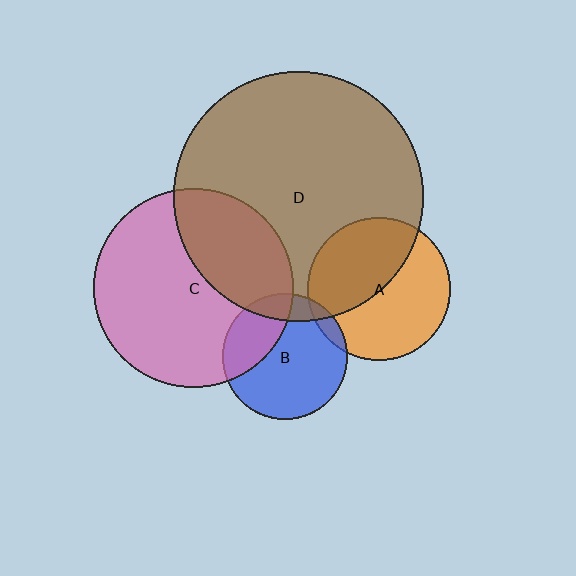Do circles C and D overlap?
Yes.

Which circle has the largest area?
Circle D (brown).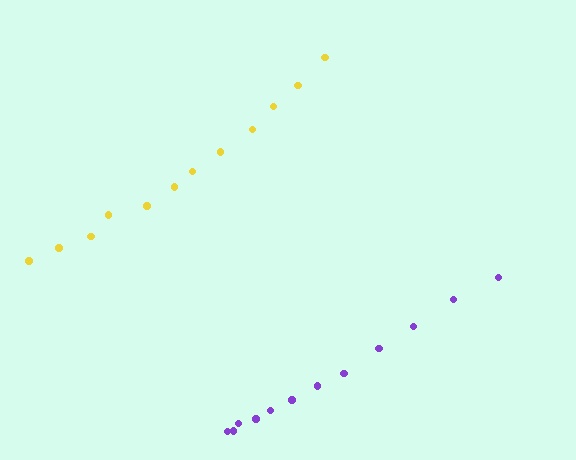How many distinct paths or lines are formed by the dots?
There are 2 distinct paths.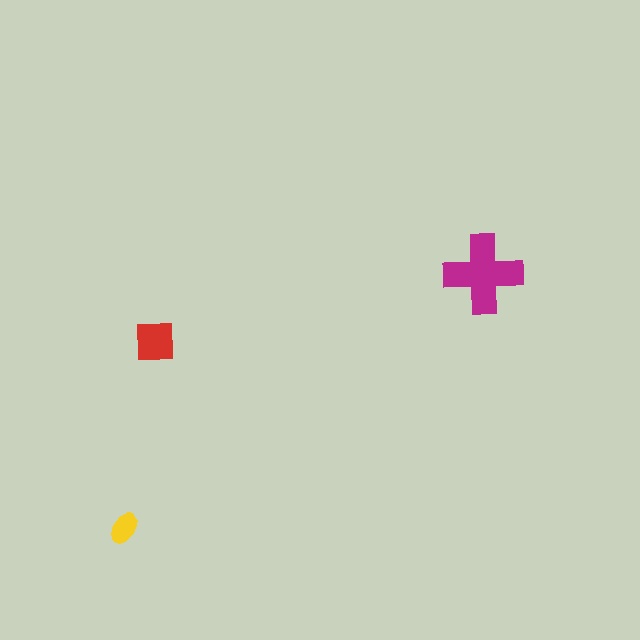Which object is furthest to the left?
The yellow ellipse is leftmost.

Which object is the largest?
The magenta cross.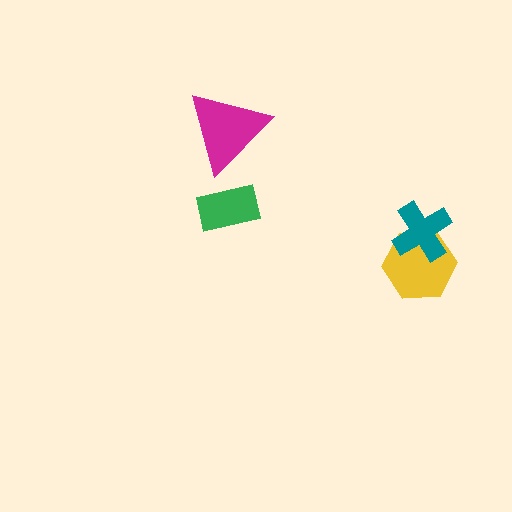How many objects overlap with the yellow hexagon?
1 object overlaps with the yellow hexagon.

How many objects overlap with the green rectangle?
0 objects overlap with the green rectangle.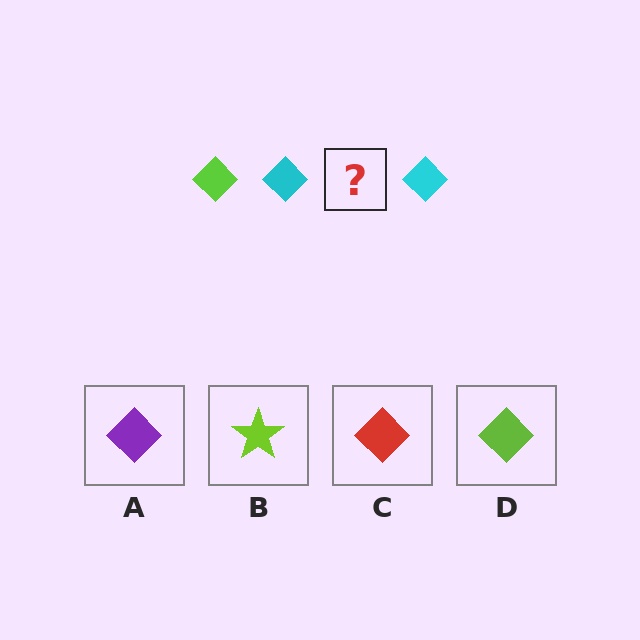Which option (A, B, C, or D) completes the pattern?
D.